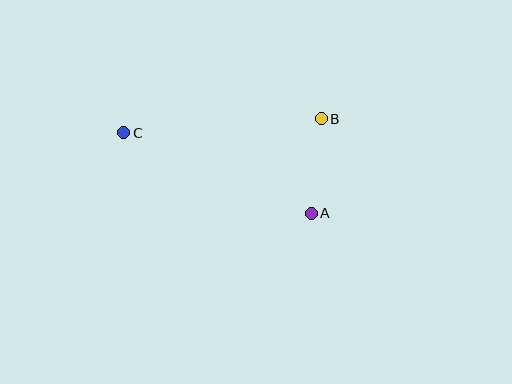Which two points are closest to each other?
Points A and B are closest to each other.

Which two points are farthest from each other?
Points A and C are farthest from each other.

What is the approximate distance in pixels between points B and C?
The distance between B and C is approximately 198 pixels.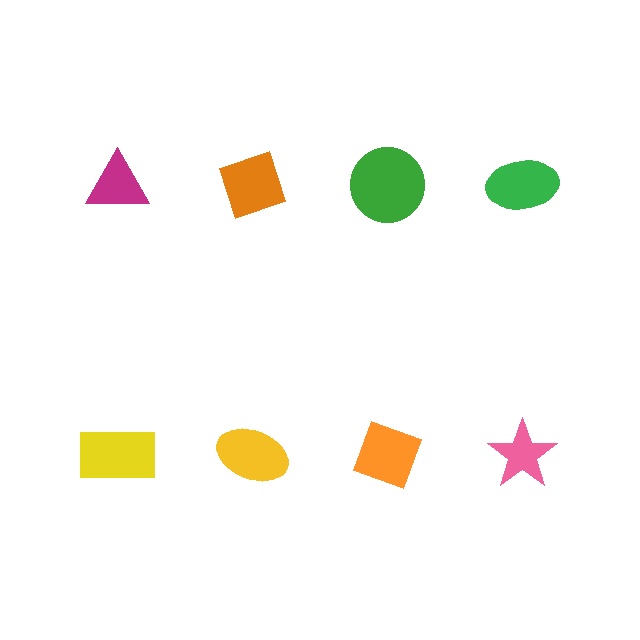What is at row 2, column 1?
A yellow rectangle.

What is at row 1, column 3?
A green circle.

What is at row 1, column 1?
A magenta triangle.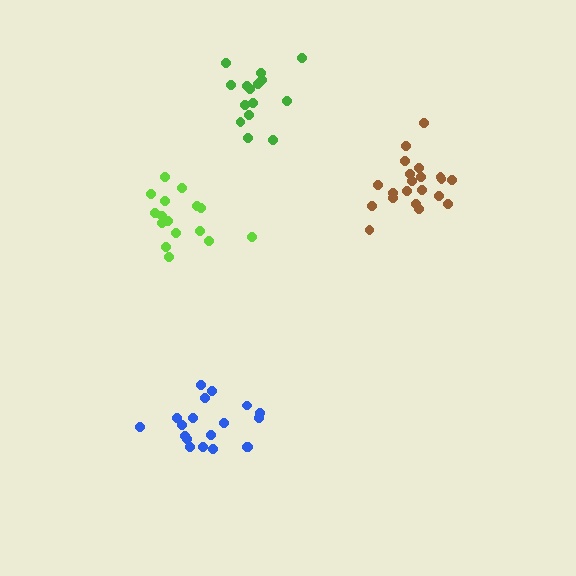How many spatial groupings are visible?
There are 4 spatial groupings.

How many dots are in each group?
Group 1: 15 dots, Group 2: 19 dots, Group 3: 21 dots, Group 4: 16 dots (71 total).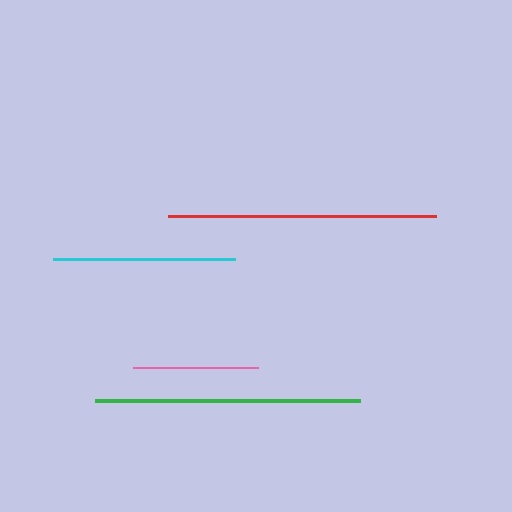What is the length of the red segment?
The red segment is approximately 268 pixels long.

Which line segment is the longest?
The red line is the longest at approximately 268 pixels.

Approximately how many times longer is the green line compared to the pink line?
The green line is approximately 2.1 times the length of the pink line.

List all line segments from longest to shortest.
From longest to shortest: red, green, cyan, pink.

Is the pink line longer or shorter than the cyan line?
The cyan line is longer than the pink line.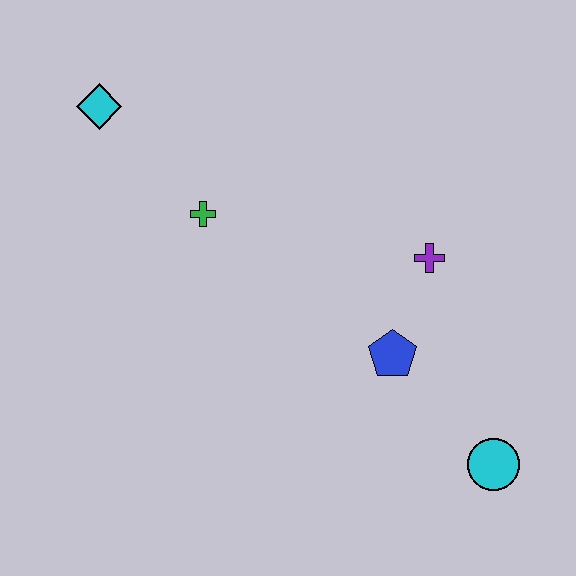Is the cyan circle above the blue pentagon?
No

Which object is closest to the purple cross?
The blue pentagon is closest to the purple cross.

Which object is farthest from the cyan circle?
The cyan diamond is farthest from the cyan circle.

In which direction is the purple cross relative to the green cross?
The purple cross is to the right of the green cross.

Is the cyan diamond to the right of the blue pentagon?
No